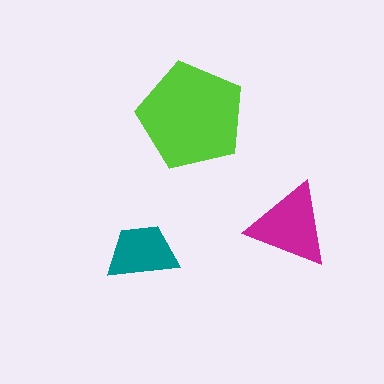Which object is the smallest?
The teal trapezoid.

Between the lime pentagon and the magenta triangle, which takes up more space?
The lime pentagon.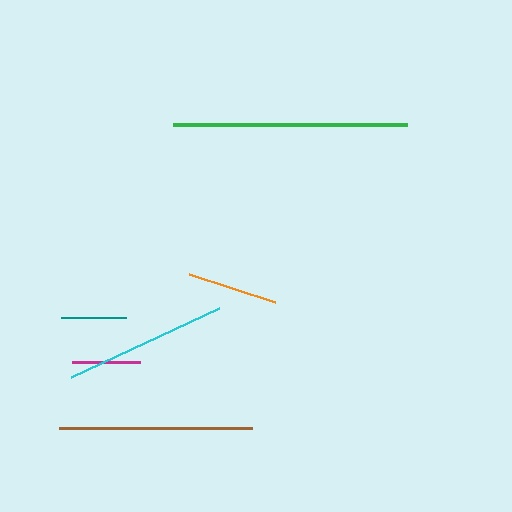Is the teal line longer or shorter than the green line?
The green line is longer than the teal line.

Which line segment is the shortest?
The teal line is the shortest at approximately 65 pixels.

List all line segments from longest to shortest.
From longest to shortest: green, brown, cyan, orange, magenta, teal.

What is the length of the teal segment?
The teal segment is approximately 65 pixels long.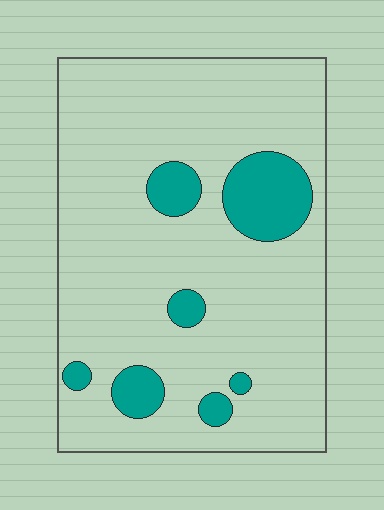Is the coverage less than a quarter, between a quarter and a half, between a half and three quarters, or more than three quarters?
Less than a quarter.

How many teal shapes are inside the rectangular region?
7.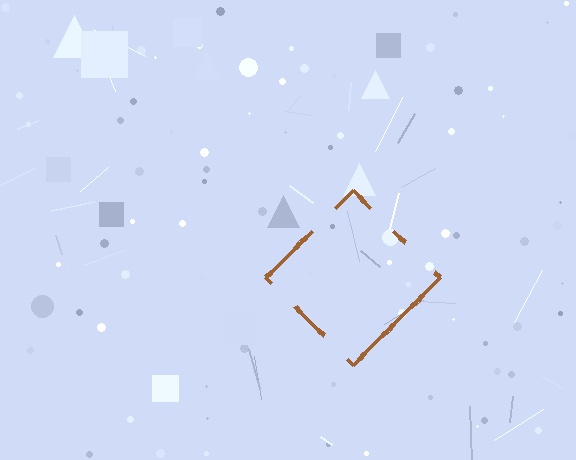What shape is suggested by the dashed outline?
The dashed outline suggests a diamond.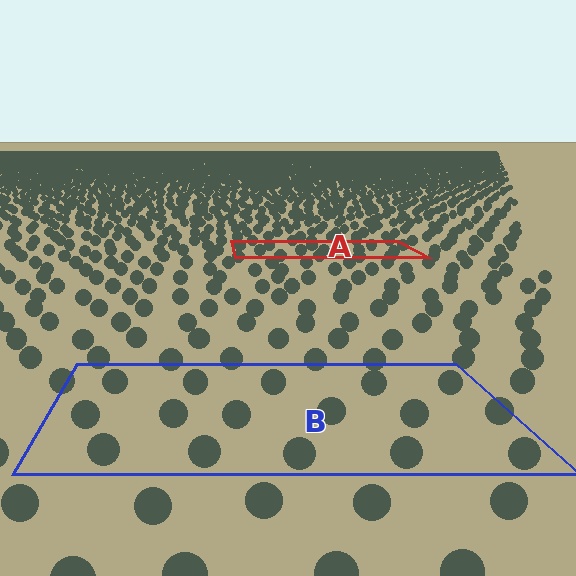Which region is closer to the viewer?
Region B is closer. The texture elements there are larger and more spread out.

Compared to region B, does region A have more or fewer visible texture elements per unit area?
Region A has more texture elements per unit area — they are packed more densely because it is farther away.